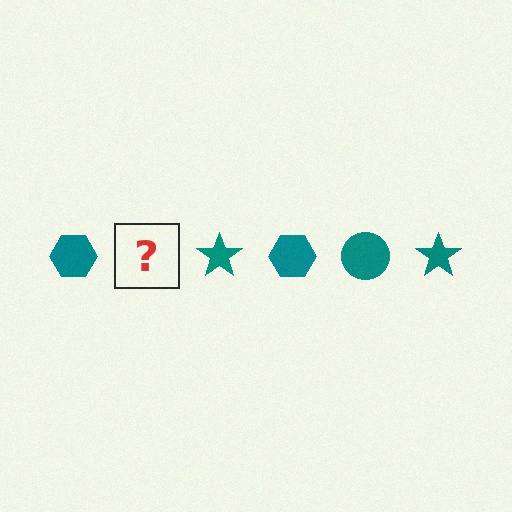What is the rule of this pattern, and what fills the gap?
The rule is that the pattern cycles through hexagon, circle, star shapes in teal. The gap should be filled with a teal circle.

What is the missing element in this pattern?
The missing element is a teal circle.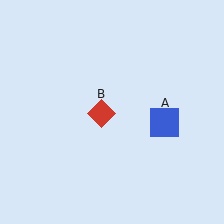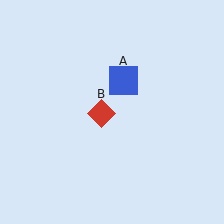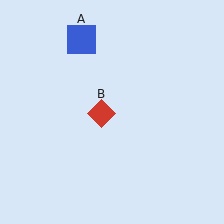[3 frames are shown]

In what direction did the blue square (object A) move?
The blue square (object A) moved up and to the left.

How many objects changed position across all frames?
1 object changed position: blue square (object A).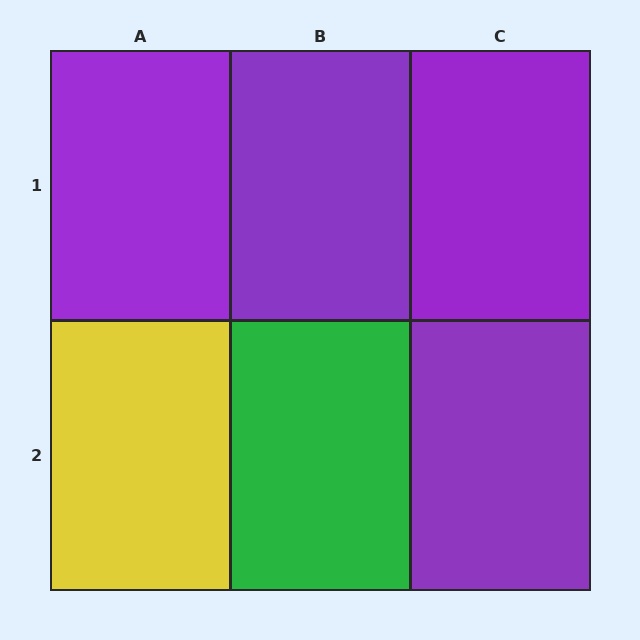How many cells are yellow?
1 cell is yellow.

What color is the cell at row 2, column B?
Green.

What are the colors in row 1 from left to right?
Purple, purple, purple.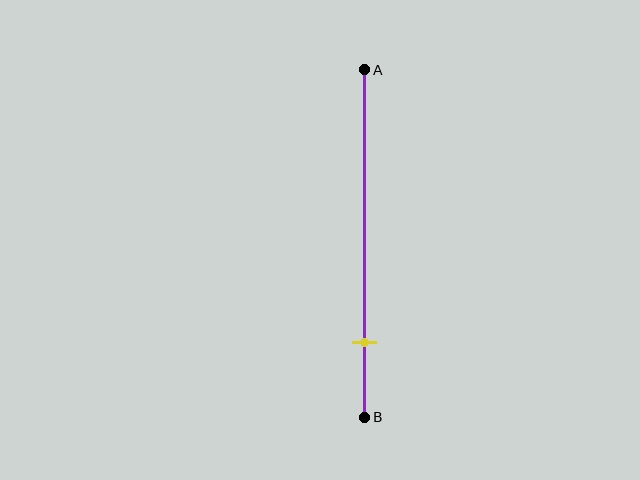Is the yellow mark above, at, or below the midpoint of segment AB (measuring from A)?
The yellow mark is below the midpoint of segment AB.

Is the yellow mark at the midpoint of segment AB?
No, the mark is at about 80% from A, not at the 50% midpoint.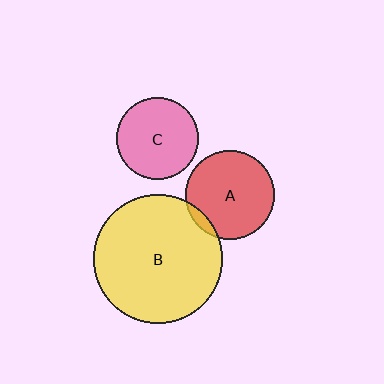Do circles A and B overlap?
Yes.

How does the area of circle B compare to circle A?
Approximately 2.1 times.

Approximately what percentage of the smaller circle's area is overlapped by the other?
Approximately 5%.